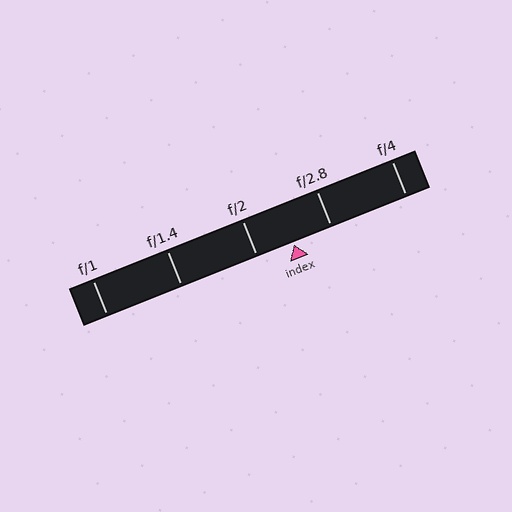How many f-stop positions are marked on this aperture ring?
There are 5 f-stop positions marked.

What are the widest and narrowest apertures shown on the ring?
The widest aperture shown is f/1 and the narrowest is f/4.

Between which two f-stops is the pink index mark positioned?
The index mark is between f/2 and f/2.8.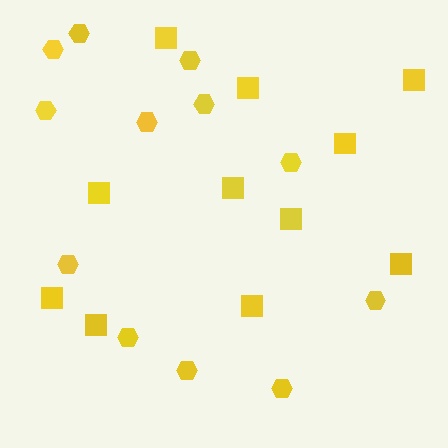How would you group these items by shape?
There are 2 groups: one group of hexagons (12) and one group of squares (11).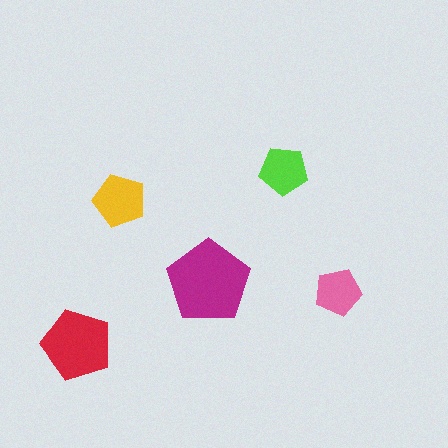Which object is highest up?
The lime pentagon is topmost.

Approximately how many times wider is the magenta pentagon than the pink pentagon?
About 2 times wider.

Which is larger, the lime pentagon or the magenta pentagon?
The magenta one.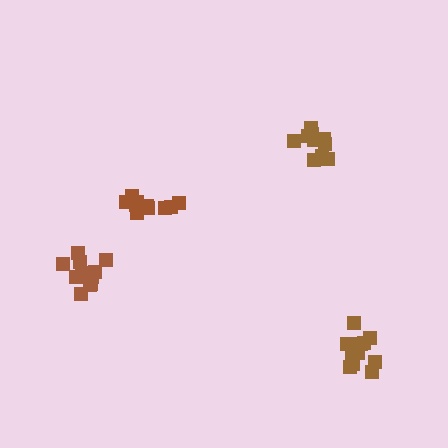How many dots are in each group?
Group 1: 11 dots, Group 2: 10 dots, Group 3: 11 dots, Group 4: 12 dots (44 total).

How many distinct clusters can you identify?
There are 4 distinct clusters.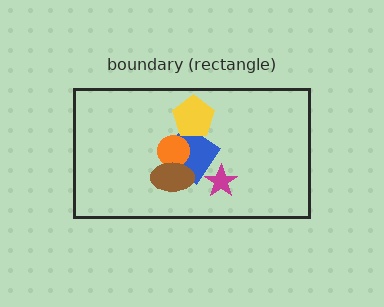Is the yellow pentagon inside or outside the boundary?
Inside.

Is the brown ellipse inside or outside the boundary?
Inside.